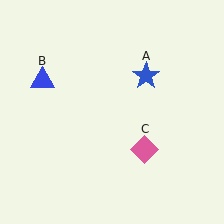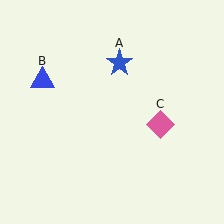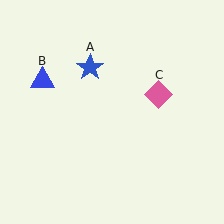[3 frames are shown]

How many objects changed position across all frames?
2 objects changed position: blue star (object A), pink diamond (object C).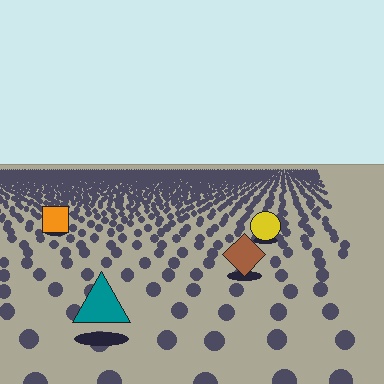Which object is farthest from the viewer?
The orange square is farthest from the viewer. It appears smaller and the ground texture around it is denser.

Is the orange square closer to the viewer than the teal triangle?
No. The teal triangle is closer — you can tell from the texture gradient: the ground texture is coarser near it.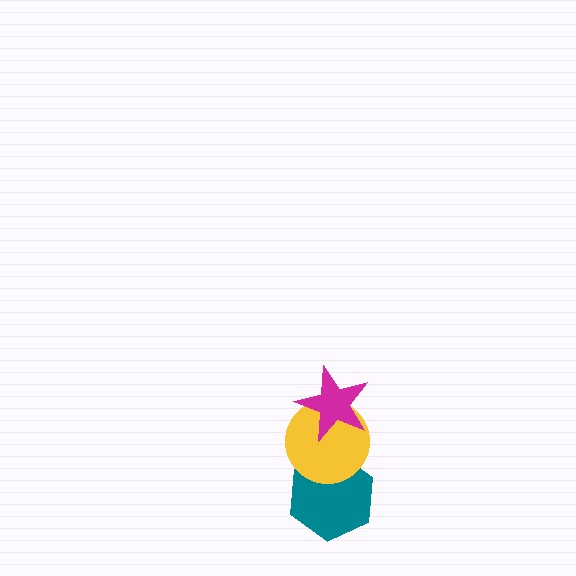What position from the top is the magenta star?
The magenta star is 1st from the top.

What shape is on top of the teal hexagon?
The yellow circle is on top of the teal hexagon.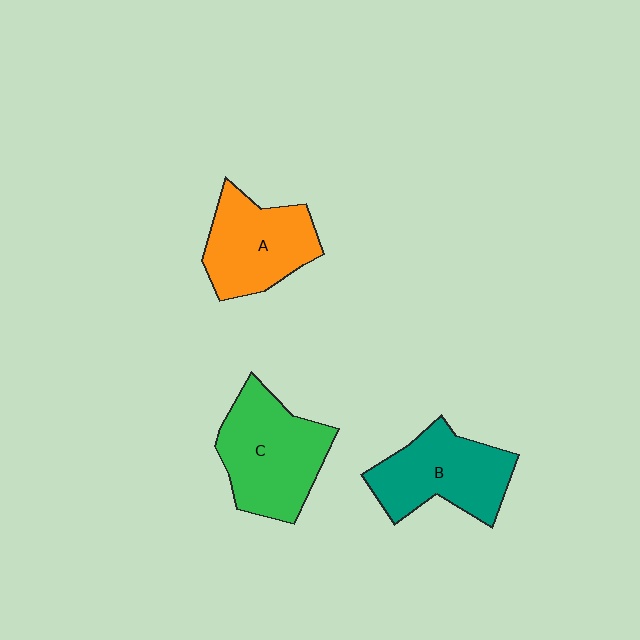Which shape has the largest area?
Shape C (green).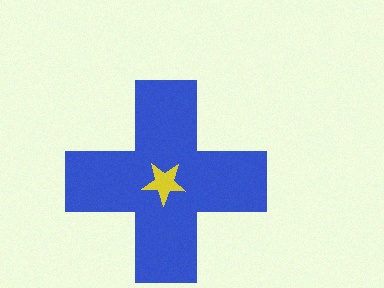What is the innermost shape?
The yellow star.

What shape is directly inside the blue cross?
The yellow star.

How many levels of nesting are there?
2.